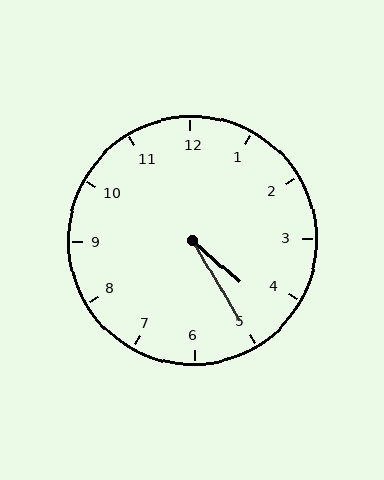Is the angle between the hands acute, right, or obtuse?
It is acute.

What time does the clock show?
4:25.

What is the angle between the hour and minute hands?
Approximately 18 degrees.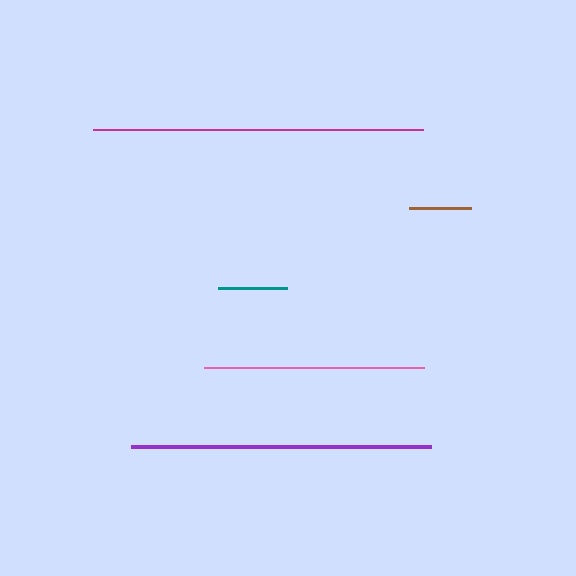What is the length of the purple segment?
The purple segment is approximately 300 pixels long.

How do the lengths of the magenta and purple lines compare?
The magenta and purple lines are approximately the same length.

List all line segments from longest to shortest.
From longest to shortest: magenta, purple, pink, teal, brown.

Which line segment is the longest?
The magenta line is the longest at approximately 330 pixels.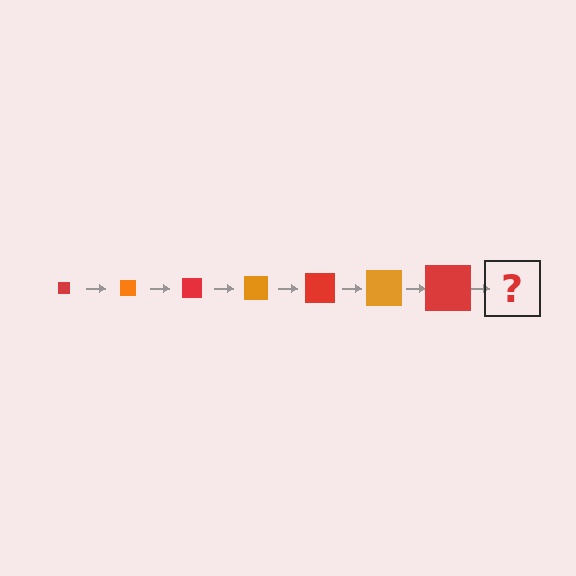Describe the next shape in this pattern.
It should be an orange square, larger than the previous one.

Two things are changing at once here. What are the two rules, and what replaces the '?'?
The two rules are that the square grows larger each step and the color cycles through red and orange. The '?' should be an orange square, larger than the previous one.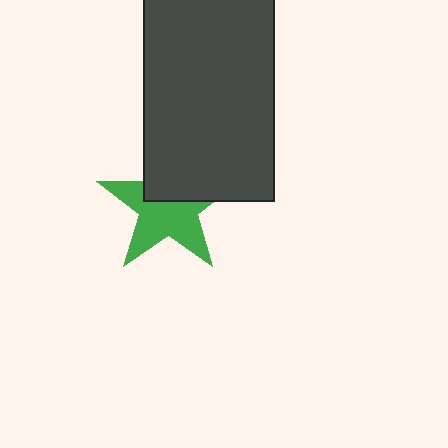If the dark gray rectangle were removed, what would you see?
You would see the complete green star.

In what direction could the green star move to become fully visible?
The green star could move down. That would shift it out from behind the dark gray rectangle entirely.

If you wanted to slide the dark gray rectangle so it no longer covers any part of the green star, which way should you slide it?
Slide it up — that is the most direct way to separate the two shapes.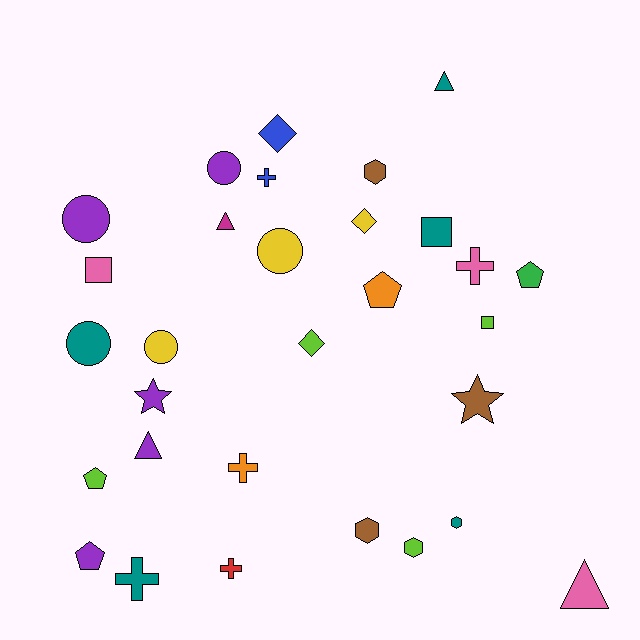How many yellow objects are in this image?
There are 3 yellow objects.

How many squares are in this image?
There are 3 squares.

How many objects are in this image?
There are 30 objects.